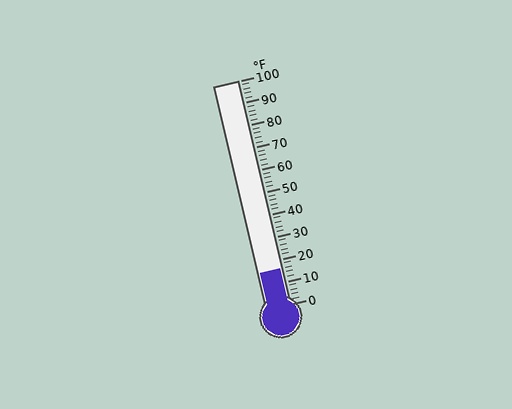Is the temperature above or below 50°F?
The temperature is below 50°F.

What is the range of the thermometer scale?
The thermometer scale ranges from 0°F to 100°F.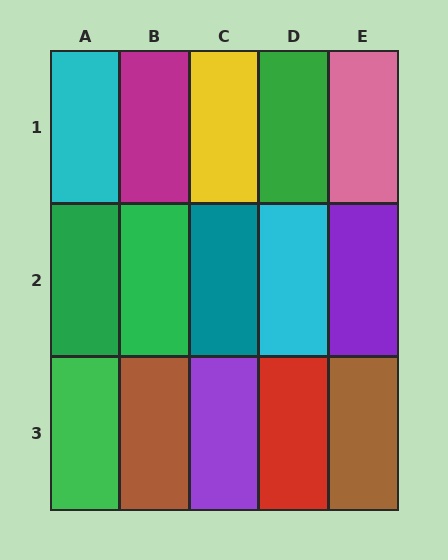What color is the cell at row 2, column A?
Green.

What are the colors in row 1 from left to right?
Cyan, magenta, yellow, green, pink.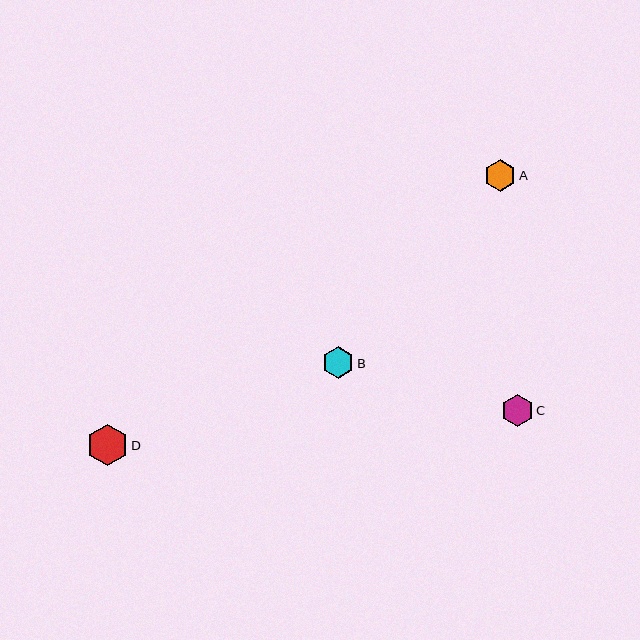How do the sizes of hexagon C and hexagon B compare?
Hexagon C and hexagon B are approximately the same size.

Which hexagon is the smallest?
Hexagon B is the smallest with a size of approximately 31 pixels.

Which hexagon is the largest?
Hexagon D is the largest with a size of approximately 41 pixels.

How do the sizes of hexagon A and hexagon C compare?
Hexagon A and hexagon C are approximately the same size.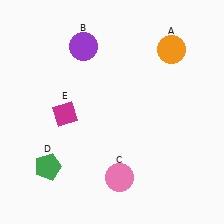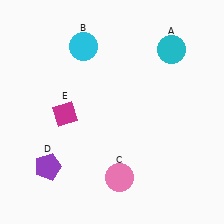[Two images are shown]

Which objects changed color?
A changed from orange to cyan. B changed from purple to cyan. D changed from green to purple.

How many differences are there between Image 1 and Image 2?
There are 3 differences between the two images.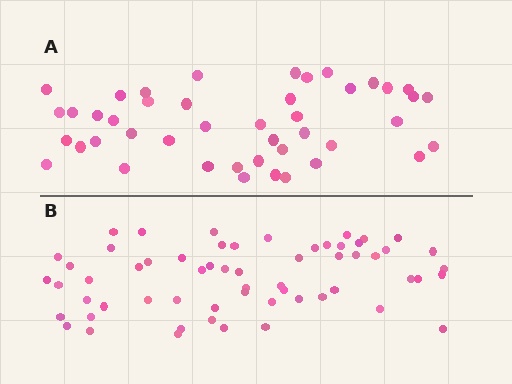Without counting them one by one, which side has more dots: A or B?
Region B (the bottom region) has more dots.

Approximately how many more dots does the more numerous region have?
Region B has approximately 15 more dots than region A.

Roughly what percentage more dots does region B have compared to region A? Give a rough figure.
About 35% more.